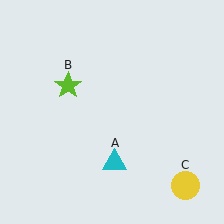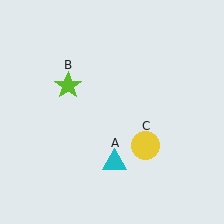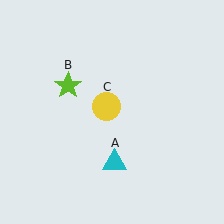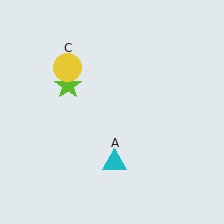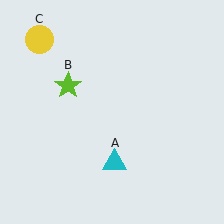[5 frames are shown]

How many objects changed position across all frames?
1 object changed position: yellow circle (object C).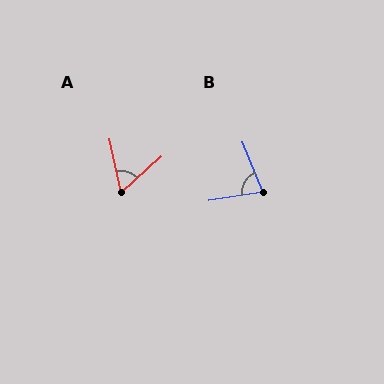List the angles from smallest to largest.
A (60°), B (77°).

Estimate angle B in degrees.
Approximately 77 degrees.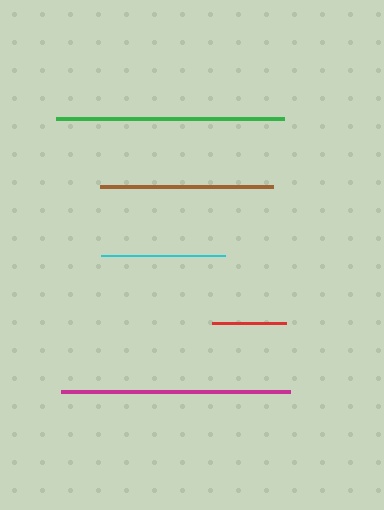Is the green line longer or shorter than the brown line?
The green line is longer than the brown line.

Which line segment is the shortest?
The red line is the shortest at approximately 74 pixels.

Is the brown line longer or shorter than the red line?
The brown line is longer than the red line.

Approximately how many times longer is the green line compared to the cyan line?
The green line is approximately 1.8 times the length of the cyan line.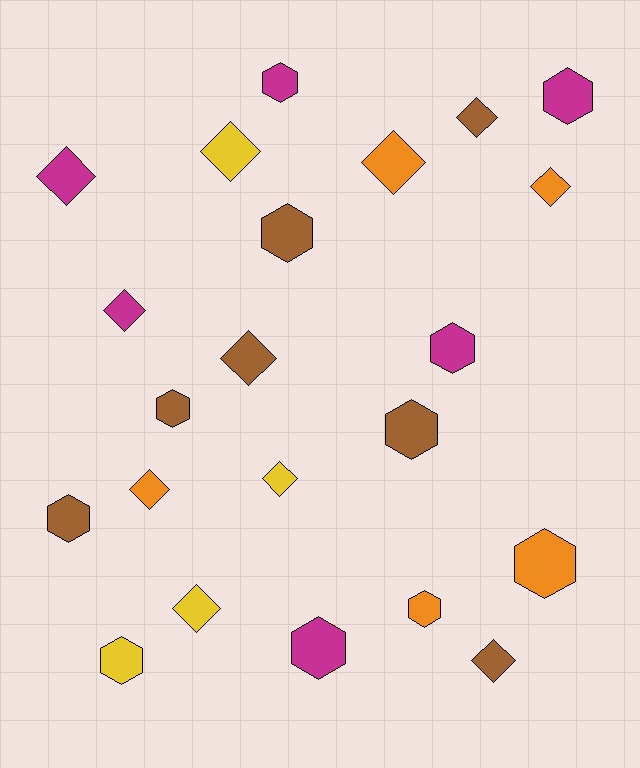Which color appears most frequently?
Brown, with 7 objects.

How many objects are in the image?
There are 22 objects.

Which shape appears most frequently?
Diamond, with 11 objects.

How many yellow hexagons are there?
There is 1 yellow hexagon.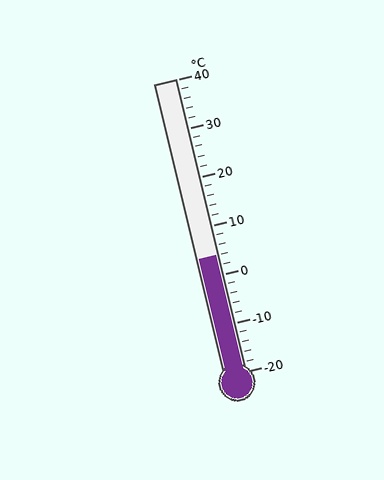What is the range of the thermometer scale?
The thermometer scale ranges from -20°C to 40°C.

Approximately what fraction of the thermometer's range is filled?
The thermometer is filled to approximately 40% of its range.